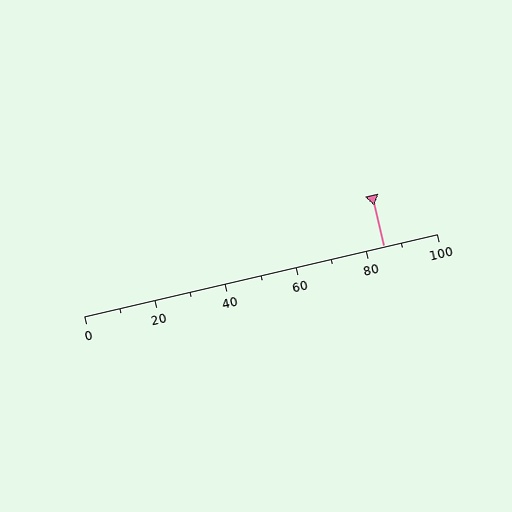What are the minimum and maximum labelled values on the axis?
The axis runs from 0 to 100.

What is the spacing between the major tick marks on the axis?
The major ticks are spaced 20 apart.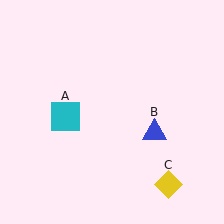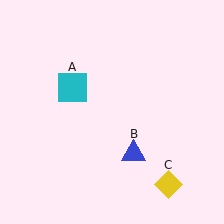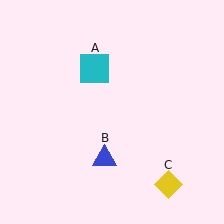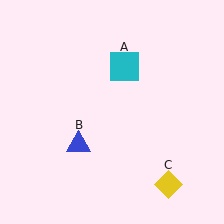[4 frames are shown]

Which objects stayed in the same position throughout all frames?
Yellow diamond (object C) remained stationary.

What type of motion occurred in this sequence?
The cyan square (object A), blue triangle (object B) rotated clockwise around the center of the scene.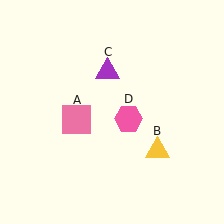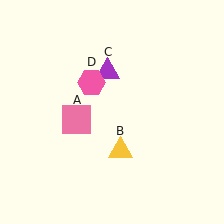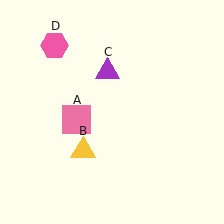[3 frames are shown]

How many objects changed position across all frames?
2 objects changed position: yellow triangle (object B), pink hexagon (object D).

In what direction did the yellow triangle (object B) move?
The yellow triangle (object B) moved left.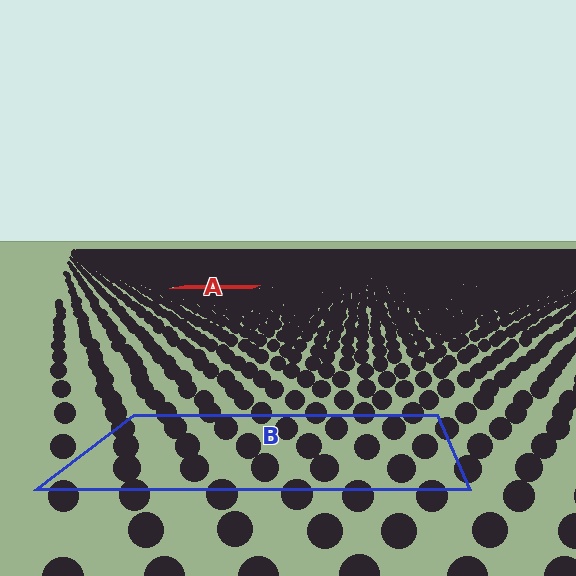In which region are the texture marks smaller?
The texture marks are smaller in region A, because it is farther away.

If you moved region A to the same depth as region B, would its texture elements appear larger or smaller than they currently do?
They would appear larger. At a closer depth, the same texture elements are projected at a bigger on-screen size.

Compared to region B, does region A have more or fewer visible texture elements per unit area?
Region A has more texture elements per unit area — they are packed more densely because it is farther away.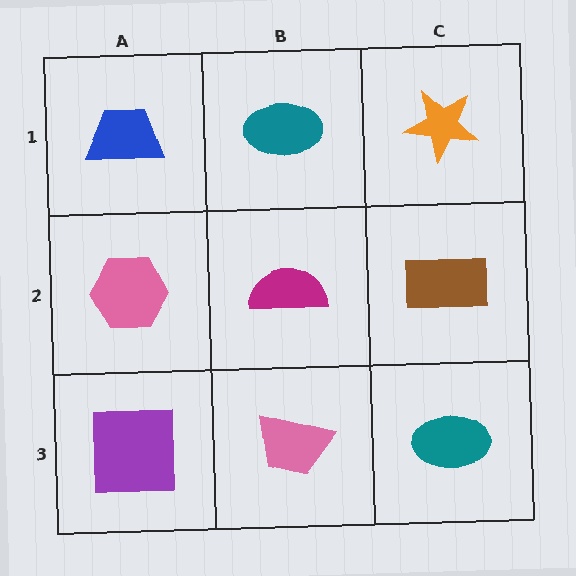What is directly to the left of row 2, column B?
A pink hexagon.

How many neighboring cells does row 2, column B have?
4.